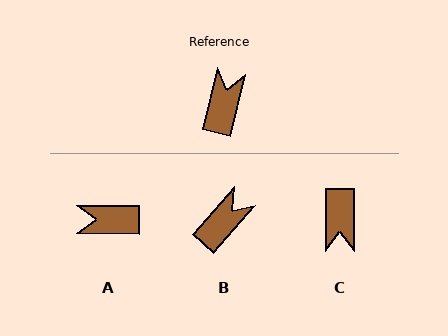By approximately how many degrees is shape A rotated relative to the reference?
Approximately 103 degrees counter-clockwise.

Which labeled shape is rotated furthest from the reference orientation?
C, about 167 degrees away.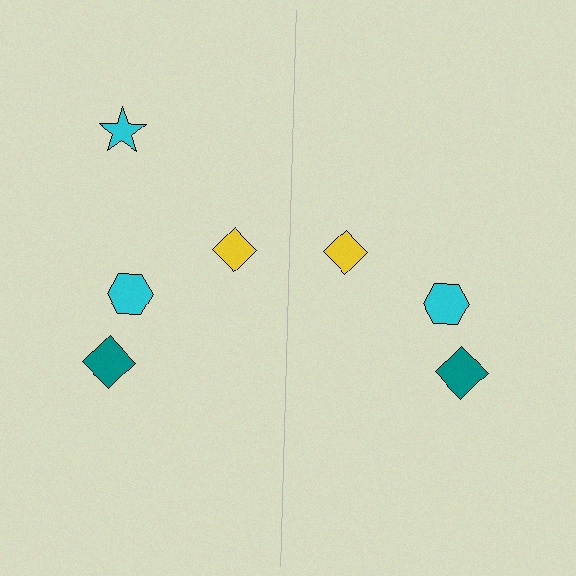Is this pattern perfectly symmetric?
No, the pattern is not perfectly symmetric. A cyan star is missing from the right side.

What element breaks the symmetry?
A cyan star is missing from the right side.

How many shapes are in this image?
There are 7 shapes in this image.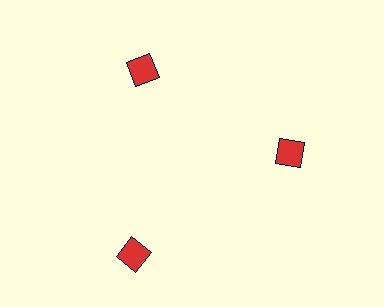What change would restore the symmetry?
The symmetry would be restored by moving it inward, back onto the ring so that all 3 squares sit at equal angles and equal distance from the center.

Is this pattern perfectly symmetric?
No. The 3 red squares are arranged in a ring, but one element near the 7 o'clock position is pushed outward from the center, breaking the 3-fold rotational symmetry.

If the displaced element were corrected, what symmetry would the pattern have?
It would have 3-fold rotational symmetry — the pattern would map onto itself every 120 degrees.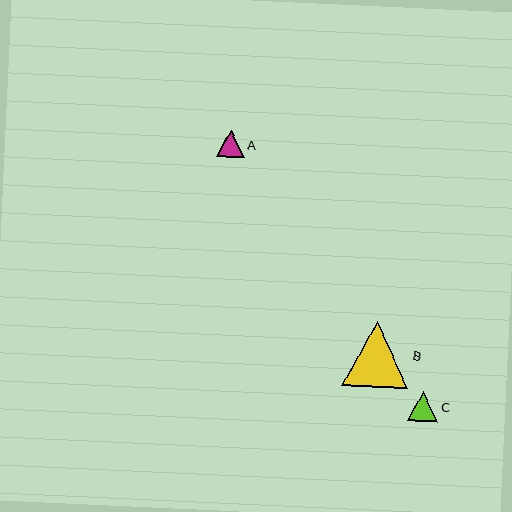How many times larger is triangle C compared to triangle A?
Triangle C is approximately 1.1 times the size of triangle A.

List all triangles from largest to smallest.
From largest to smallest: B, C, A.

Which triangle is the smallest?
Triangle A is the smallest with a size of approximately 28 pixels.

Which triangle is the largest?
Triangle B is the largest with a size of approximately 66 pixels.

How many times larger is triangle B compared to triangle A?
Triangle B is approximately 2.4 times the size of triangle A.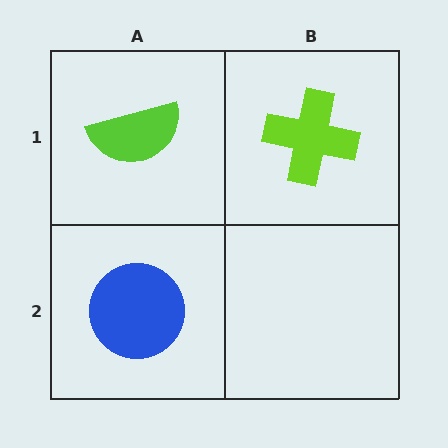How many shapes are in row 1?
2 shapes.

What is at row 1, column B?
A lime cross.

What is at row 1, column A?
A lime semicircle.